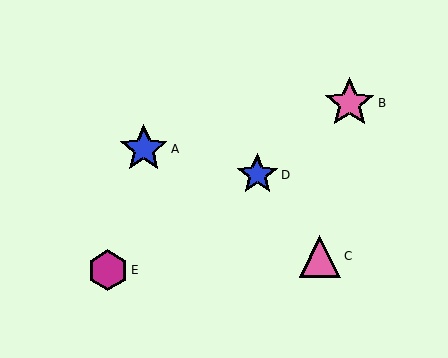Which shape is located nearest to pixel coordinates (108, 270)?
The magenta hexagon (labeled E) at (108, 270) is nearest to that location.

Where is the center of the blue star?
The center of the blue star is at (257, 175).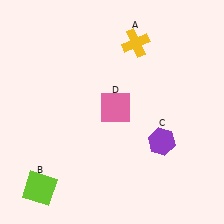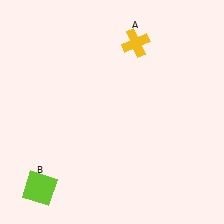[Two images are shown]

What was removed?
The purple hexagon (C), the pink square (D) were removed in Image 2.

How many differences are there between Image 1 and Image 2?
There are 2 differences between the two images.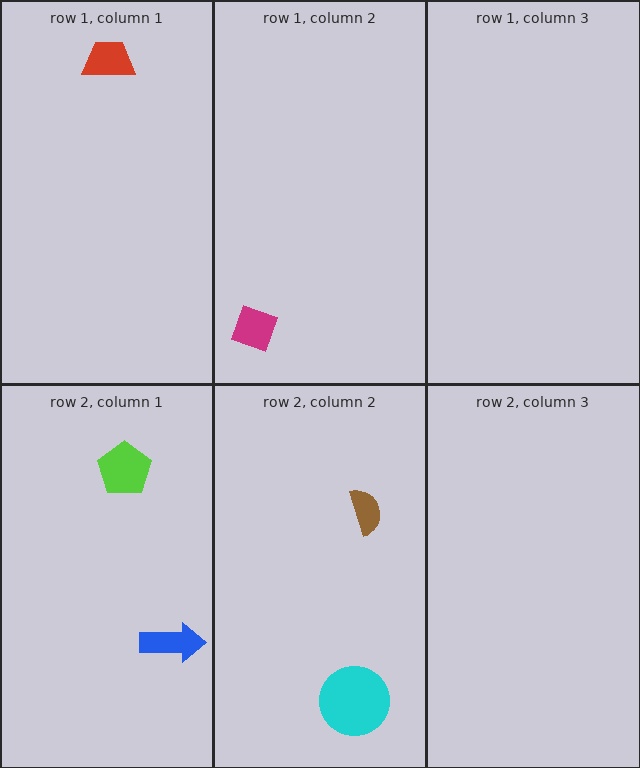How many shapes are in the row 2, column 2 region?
2.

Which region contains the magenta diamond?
The row 1, column 2 region.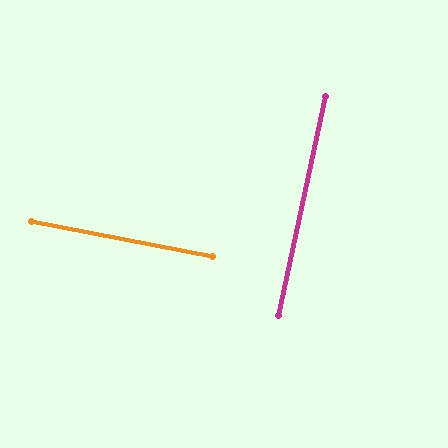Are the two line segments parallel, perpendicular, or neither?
Perpendicular — they meet at approximately 89°.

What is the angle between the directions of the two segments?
Approximately 89 degrees.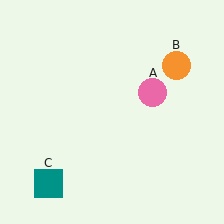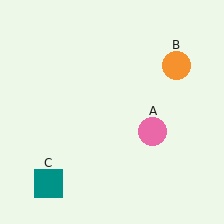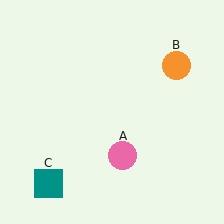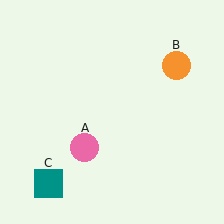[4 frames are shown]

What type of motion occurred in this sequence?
The pink circle (object A) rotated clockwise around the center of the scene.